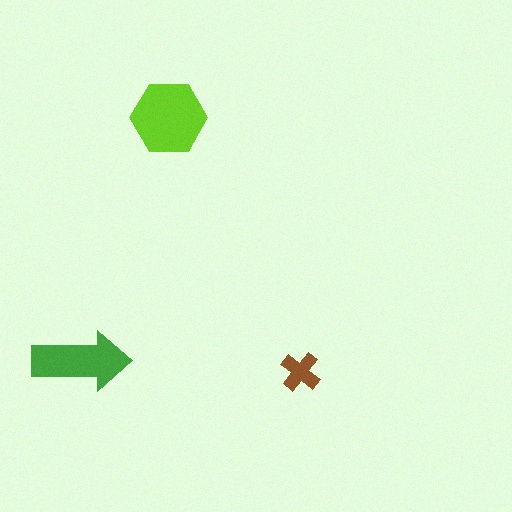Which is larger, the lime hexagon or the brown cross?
The lime hexagon.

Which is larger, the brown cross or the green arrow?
The green arrow.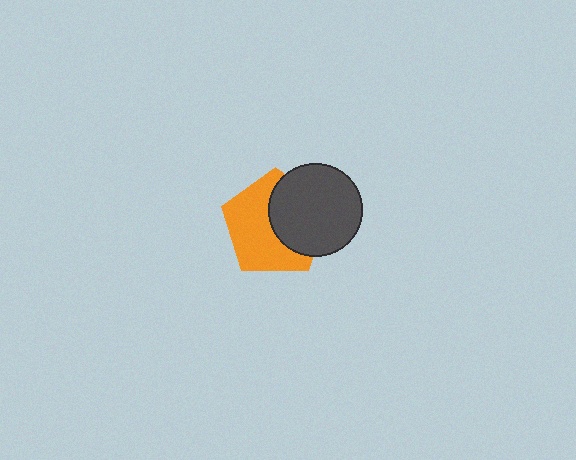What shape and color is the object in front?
The object in front is a dark gray circle.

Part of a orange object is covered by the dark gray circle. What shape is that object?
It is a pentagon.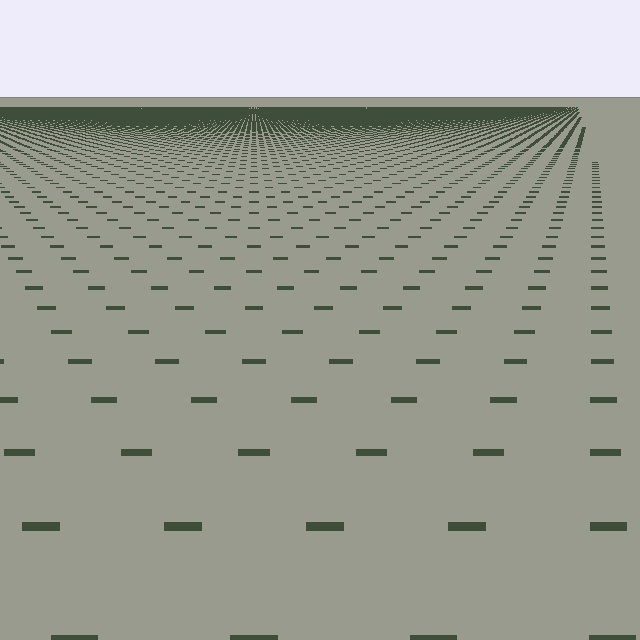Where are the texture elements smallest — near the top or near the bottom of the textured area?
Near the top.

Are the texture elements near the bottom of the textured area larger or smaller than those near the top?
Larger. Near the bottom, elements are closer to the viewer and appear at a bigger on-screen size.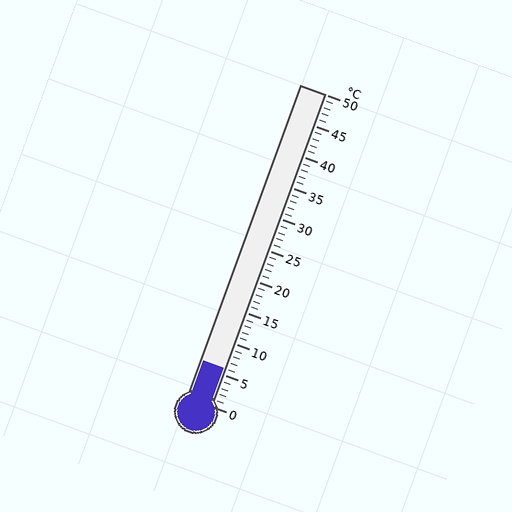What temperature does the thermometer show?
The thermometer shows approximately 6°C.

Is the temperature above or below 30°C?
The temperature is below 30°C.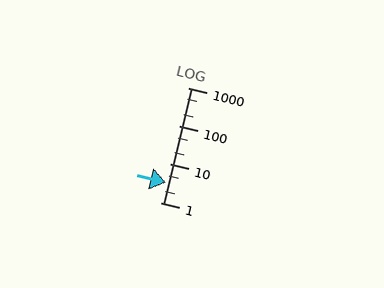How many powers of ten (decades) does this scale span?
The scale spans 3 decades, from 1 to 1000.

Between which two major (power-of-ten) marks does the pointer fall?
The pointer is between 1 and 10.